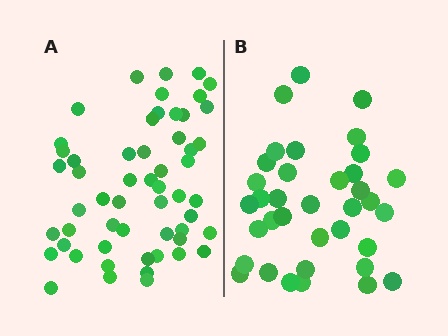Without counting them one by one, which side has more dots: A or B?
Region A (the left region) has more dots.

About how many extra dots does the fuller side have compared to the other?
Region A has approximately 20 more dots than region B.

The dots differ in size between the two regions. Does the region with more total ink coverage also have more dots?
No. Region B has more total ink coverage because its dots are larger, but region A actually contains more individual dots. Total area can be misleading — the number of items is what matters here.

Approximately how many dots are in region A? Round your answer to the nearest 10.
About 60 dots. (The exact count is 55, which rounds to 60.)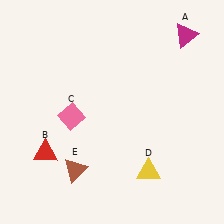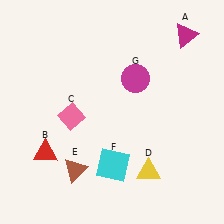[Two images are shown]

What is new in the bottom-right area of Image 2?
A cyan square (F) was added in the bottom-right area of Image 2.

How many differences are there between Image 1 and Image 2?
There are 2 differences between the two images.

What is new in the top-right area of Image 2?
A magenta circle (G) was added in the top-right area of Image 2.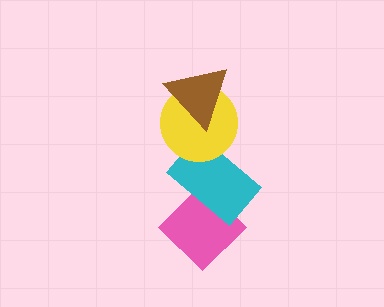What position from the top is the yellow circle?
The yellow circle is 2nd from the top.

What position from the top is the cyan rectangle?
The cyan rectangle is 3rd from the top.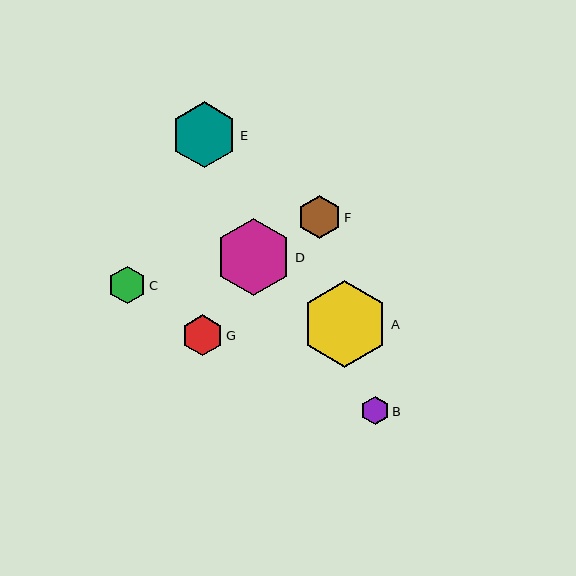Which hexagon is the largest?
Hexagon A is the largest with a size of approximately 86 pixels.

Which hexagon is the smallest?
Hexagon B is the smallest with a size of approximately 29 pixels.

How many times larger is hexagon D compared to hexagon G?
Hexagon D is approximately 1.9 times the size of hexagon G.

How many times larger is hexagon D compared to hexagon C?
Hexagon D is approximately 2.1 times the size of hexagon C.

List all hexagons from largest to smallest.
From largest to smallest: A, D, E, F, G, C, B.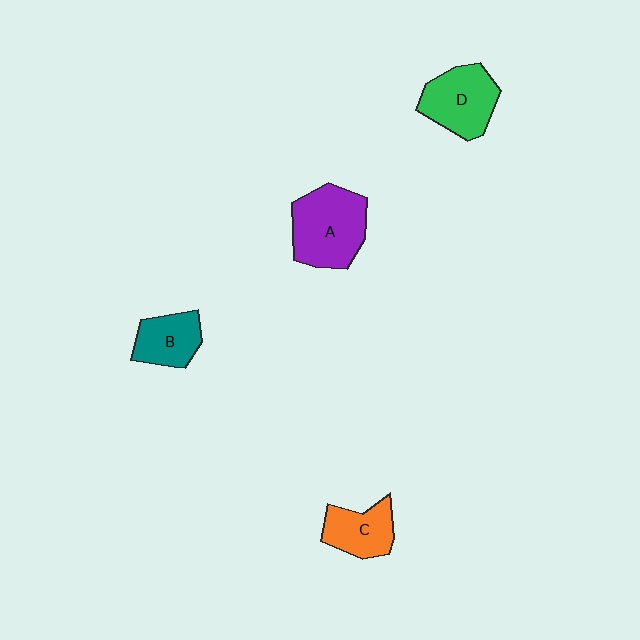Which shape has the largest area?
Shape A (purple).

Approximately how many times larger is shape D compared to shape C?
Approximately 1.3 times.